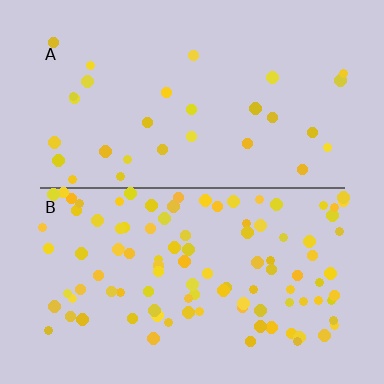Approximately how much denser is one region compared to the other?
Approximately 3.4× — region B over region A.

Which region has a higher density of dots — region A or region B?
B (the bottom).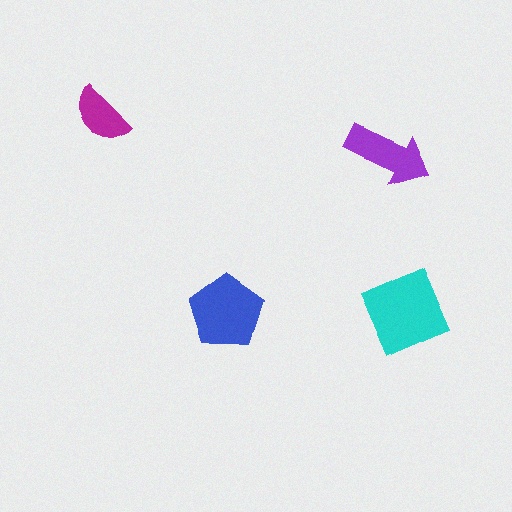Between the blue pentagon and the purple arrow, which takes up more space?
The blue pentagon.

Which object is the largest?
The cyan diamond.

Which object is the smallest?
The magenta semicircle.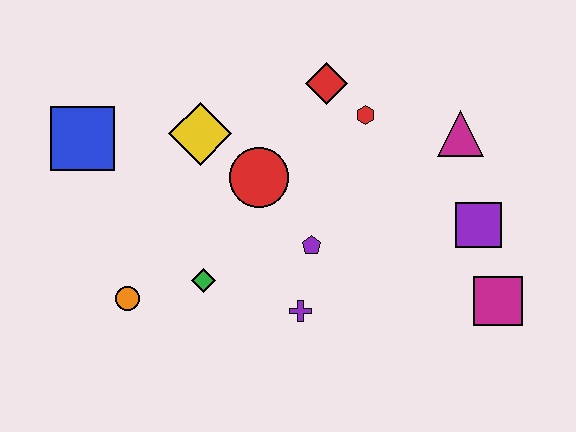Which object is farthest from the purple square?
The blue square is farthest from the purple square.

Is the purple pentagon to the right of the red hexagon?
No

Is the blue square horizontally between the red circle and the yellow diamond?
No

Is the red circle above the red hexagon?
No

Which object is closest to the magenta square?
The purple square is closest to the magenta square.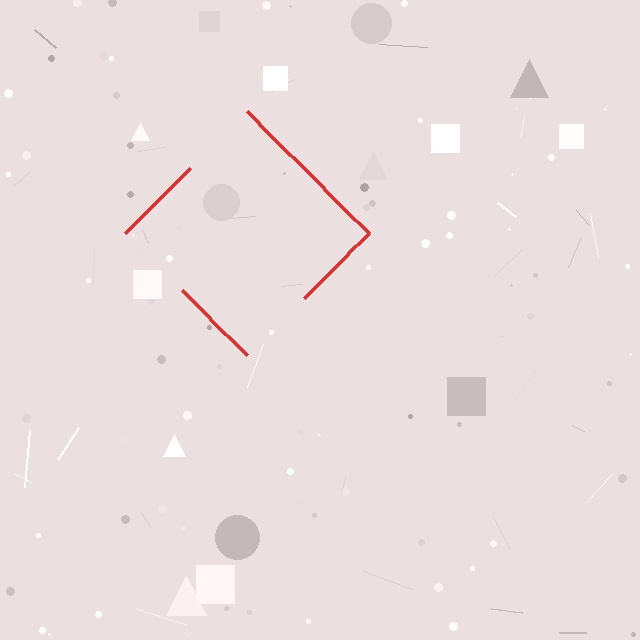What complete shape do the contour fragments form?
The contour fragments form a diamond.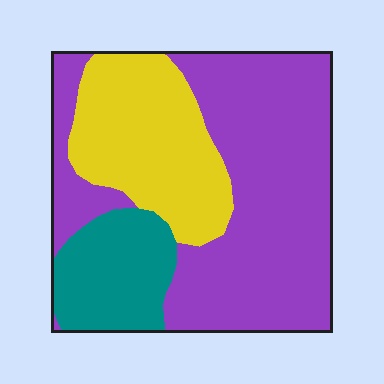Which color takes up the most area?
Purple, at roughly 55%.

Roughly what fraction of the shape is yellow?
Yellow covers 27% of the shape.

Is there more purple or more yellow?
Purple.